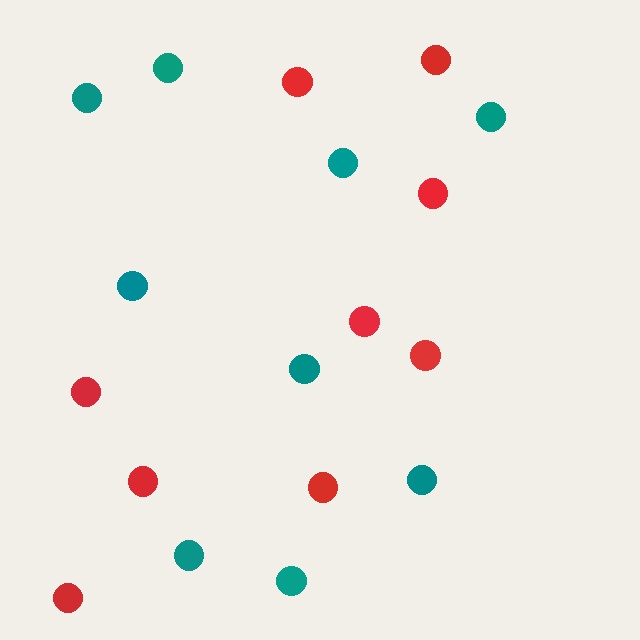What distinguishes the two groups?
There are 2 groups: one group of teal circles (9) and one group of red circles (9).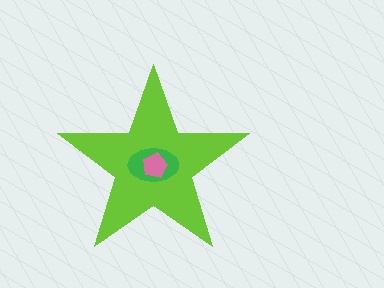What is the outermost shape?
The lime star.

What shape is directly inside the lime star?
The green ellipse.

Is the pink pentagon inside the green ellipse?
Yes.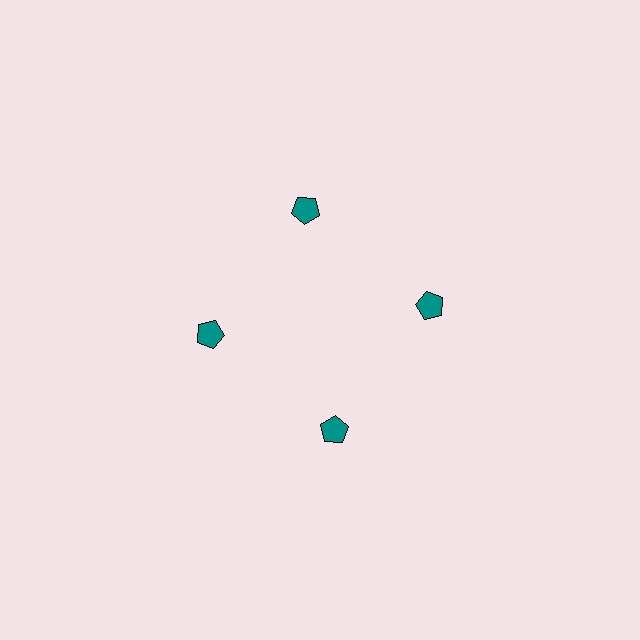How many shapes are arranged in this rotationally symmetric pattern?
There are 4 shapes, arranged in 4 groups of 1.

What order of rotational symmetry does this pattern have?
This pattern has 4-fold rotational symmetry.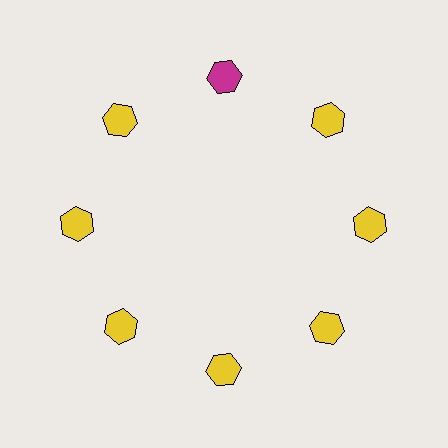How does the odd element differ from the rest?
It has a different color: magenta instead of yellow.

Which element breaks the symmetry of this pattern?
The magenta hexagon at roughly the 12 o'clock position breaks the symmetry. All other shapes are yellow hexagons.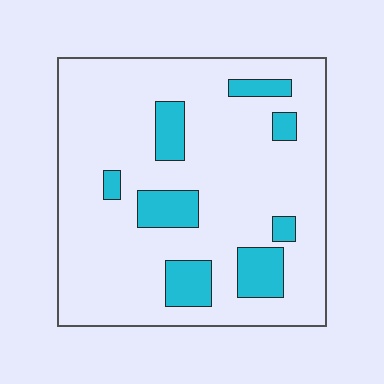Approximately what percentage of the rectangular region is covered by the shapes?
Approximately 15%.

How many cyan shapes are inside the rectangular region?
8.